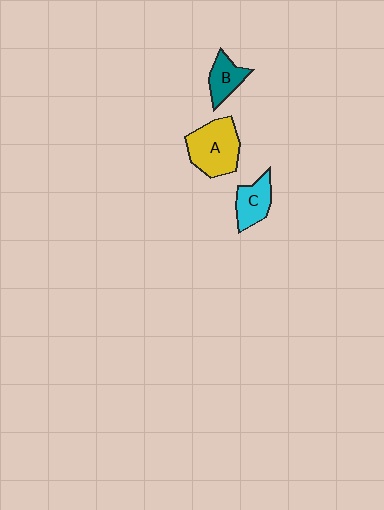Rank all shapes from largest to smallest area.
From largest to smallest: A (yellow), C (cyan), B (teal).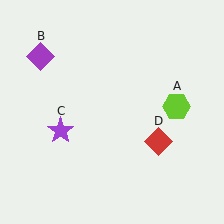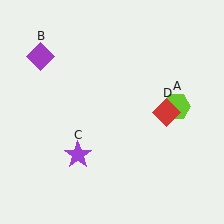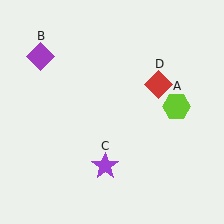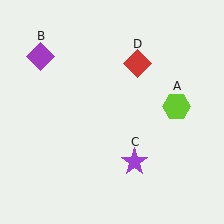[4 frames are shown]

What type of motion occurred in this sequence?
The purple star (object C), red diamond (object D) rotated counterclockwise around the center of the scene.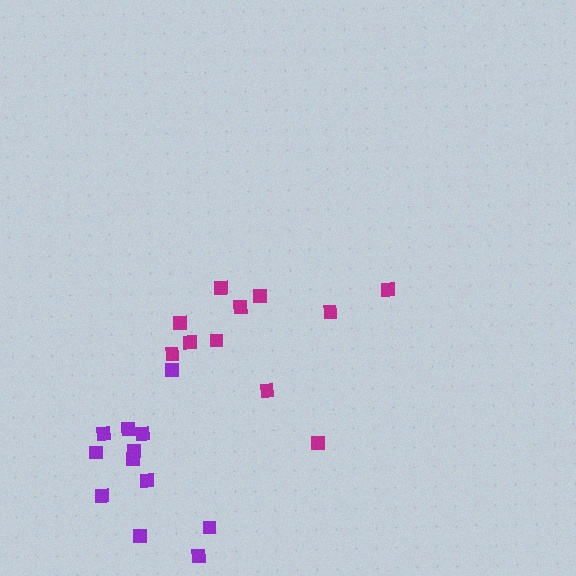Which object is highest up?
The magenta cluster is topmost.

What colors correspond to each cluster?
The clusters are colored: magenta, purple.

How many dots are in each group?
Group 1: 11 dots, Group 2: 12 dots (23 total).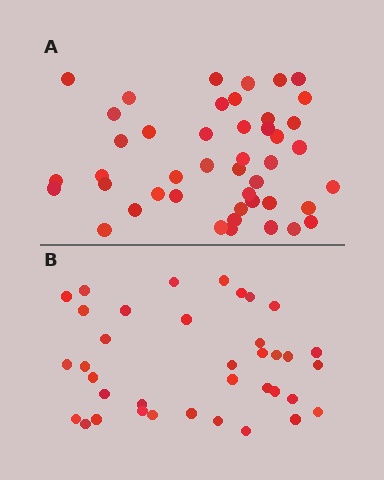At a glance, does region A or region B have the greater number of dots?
Region A (the top region) has more dots.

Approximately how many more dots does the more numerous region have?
Region A has roughly 8 or so more dots than region B.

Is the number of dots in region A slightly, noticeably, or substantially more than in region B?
Region A has only slightly more — the two regions are fairly close. The ratio is roughly 1.2 to 1.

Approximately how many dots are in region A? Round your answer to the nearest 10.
About 40 dots. (The exact count is 45, which rounds to 40.)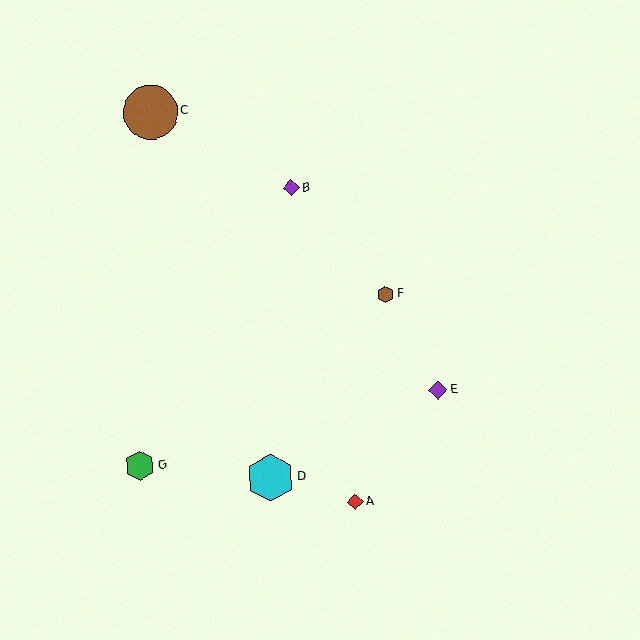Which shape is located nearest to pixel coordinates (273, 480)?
The cyan hexagon (labeled D) at (271, 478) is nearest to that location.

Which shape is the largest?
The brown circle (labeled C) is the largest.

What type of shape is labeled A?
Shape A is a red diamond.